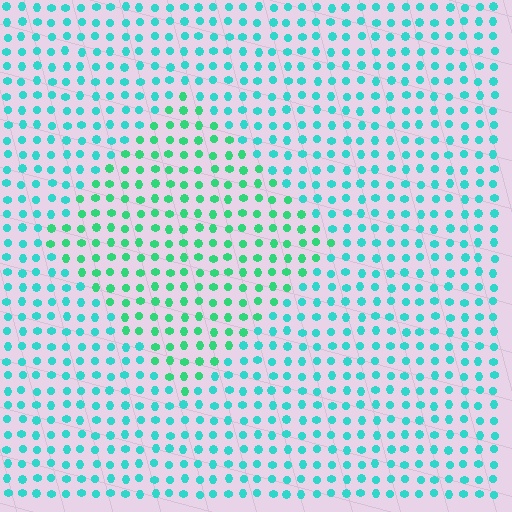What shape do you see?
I see a diamond.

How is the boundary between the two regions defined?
The boundary is defined purely by a slight shift in hue (about 30 degrees). Spacing, size, and orientation are identical on both sides.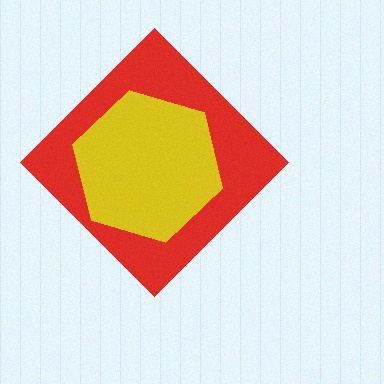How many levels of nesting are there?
2.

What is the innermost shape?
The yellow hexagon.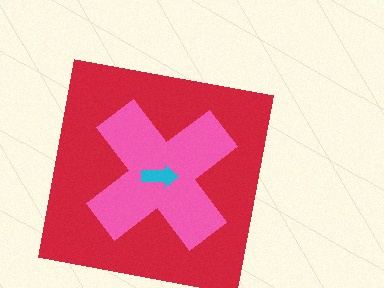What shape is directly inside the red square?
The pink cross.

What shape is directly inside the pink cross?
The cyan arrow.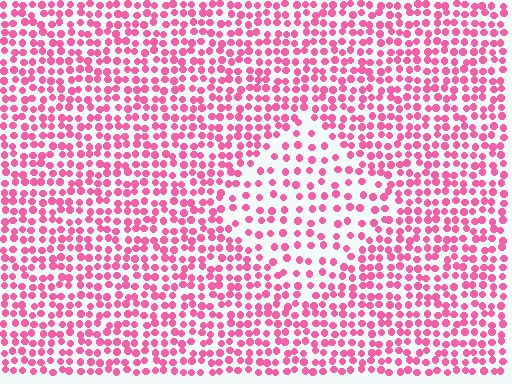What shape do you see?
I see a diamond.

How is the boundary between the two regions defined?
The boundary is defined by a change in element density (approximately 1.8x ratio). All elements are the same color, size, and shape.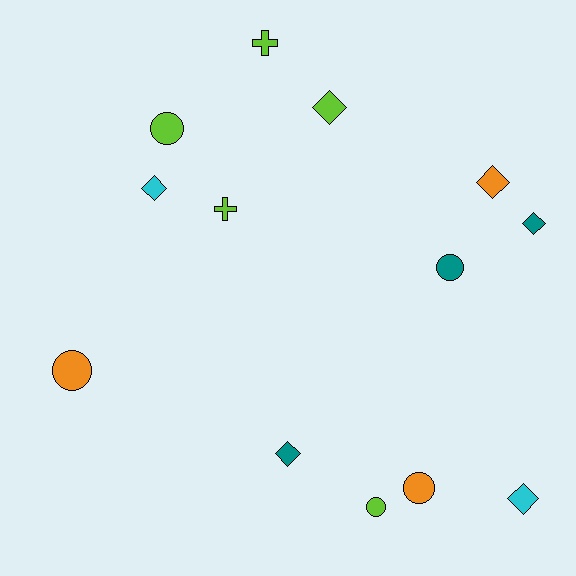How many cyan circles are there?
There are no cyan circles.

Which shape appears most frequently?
Diamond, with 6 objects.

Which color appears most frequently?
Lime, with 5 objects.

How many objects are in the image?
There are 13 objects.